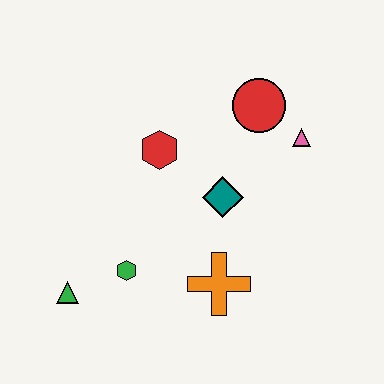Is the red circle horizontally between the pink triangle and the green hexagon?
Yes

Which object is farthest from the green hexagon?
The pink triangle is farthest from the green hexagon.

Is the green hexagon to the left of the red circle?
Yes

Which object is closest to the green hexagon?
The green triangle is closest to the green hexagon.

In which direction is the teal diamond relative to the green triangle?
The teal diamond is to the right of the green triangle.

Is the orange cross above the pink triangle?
No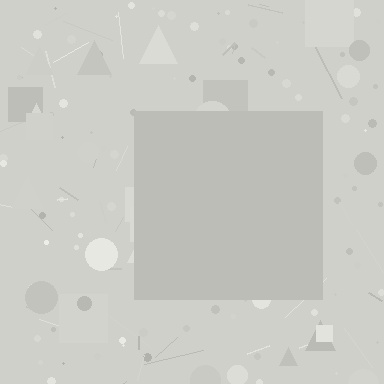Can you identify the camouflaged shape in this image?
The camouflaged shape is a square.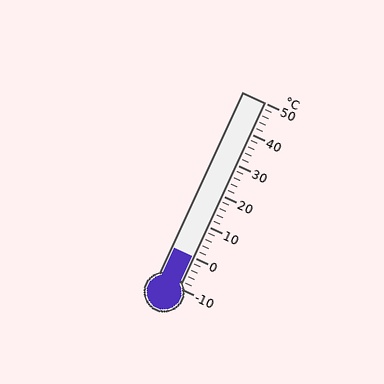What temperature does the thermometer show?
The thermometer shows approximately 0°C.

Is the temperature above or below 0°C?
The temperature is at 0°C.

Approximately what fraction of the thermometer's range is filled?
The thermometer is filled to approximately 15% of its range.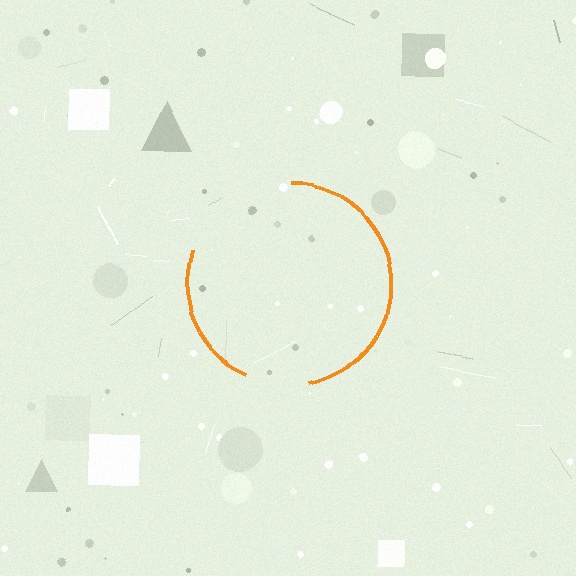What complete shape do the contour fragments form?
The contour fragments form a circle.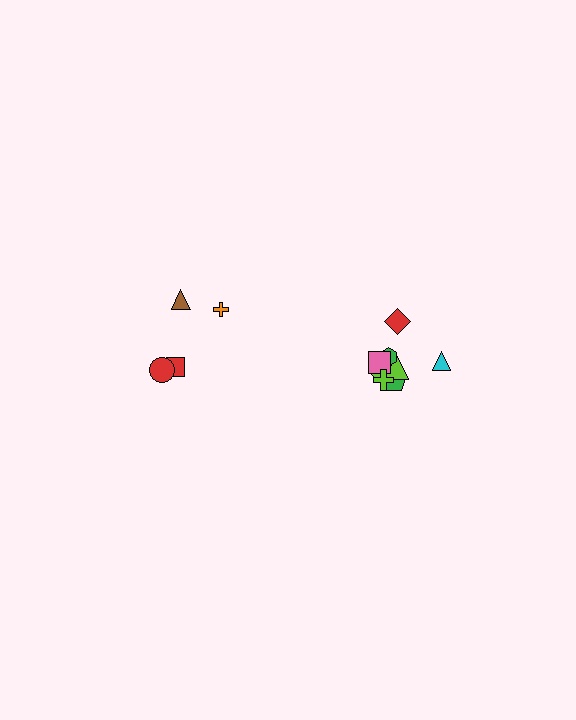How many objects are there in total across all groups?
There are 12 objects.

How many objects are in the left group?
There are 4 objects.